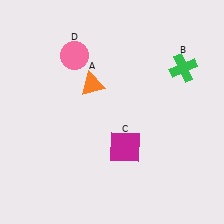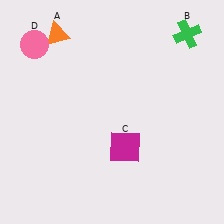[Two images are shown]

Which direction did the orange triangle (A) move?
The orange triangle (A) moved up.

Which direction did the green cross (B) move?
The green cross (B) moved up.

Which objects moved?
The objects that moved are: the orange triangle (A), the green cross (B), the pink circle (D).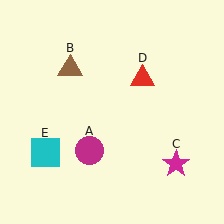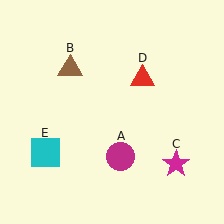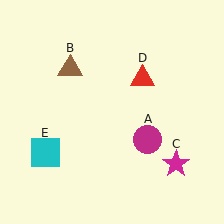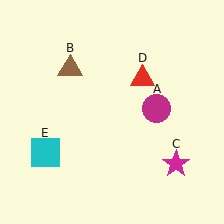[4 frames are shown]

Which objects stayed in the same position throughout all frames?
Brown triangle (object B) and magenta star (object C) and red triangle (object D) and cyan square (object E) remained stationary.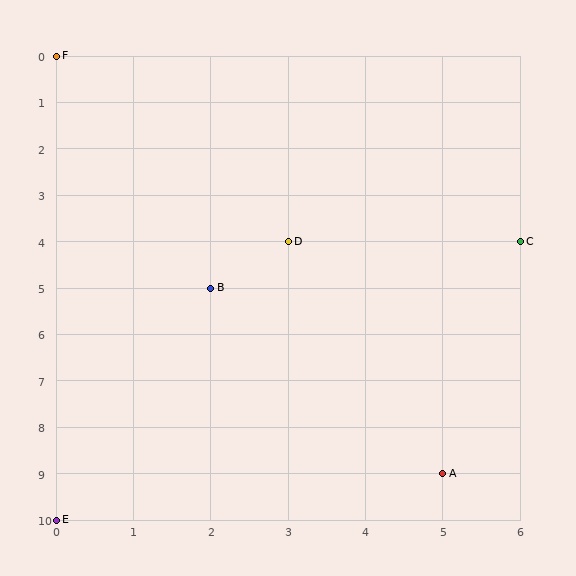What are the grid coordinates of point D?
Point D is at grid coordinates (3, 4).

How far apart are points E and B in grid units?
Points E and B are 2 columns and 5 rows apart (about 5.4 grid units diagonally).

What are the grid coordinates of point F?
Point F is at grid coordinates (0, 0).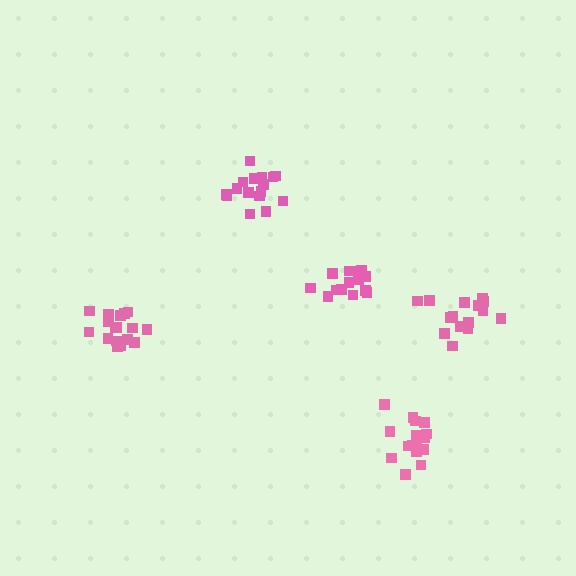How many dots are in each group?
Group 1: 16 dots, Group 2: 16 dots, Group 3: 16 dots, Group 4: 17 dots, Group 5: 15 dots (80 total).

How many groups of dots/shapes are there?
There are 5 groups.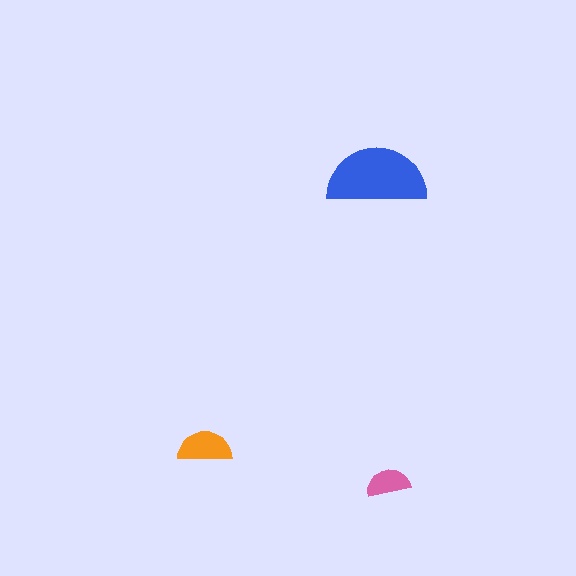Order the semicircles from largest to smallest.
the blue one, the orange one, the pink one.